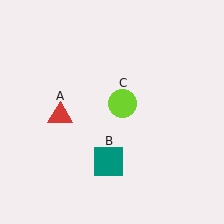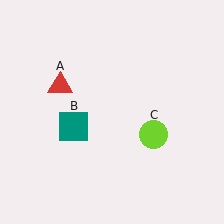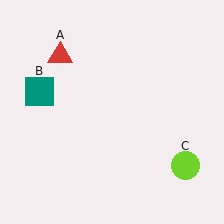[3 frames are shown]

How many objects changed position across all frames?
3 objects changed position: red triangle (object A), teal square (object B), lime circle (object C).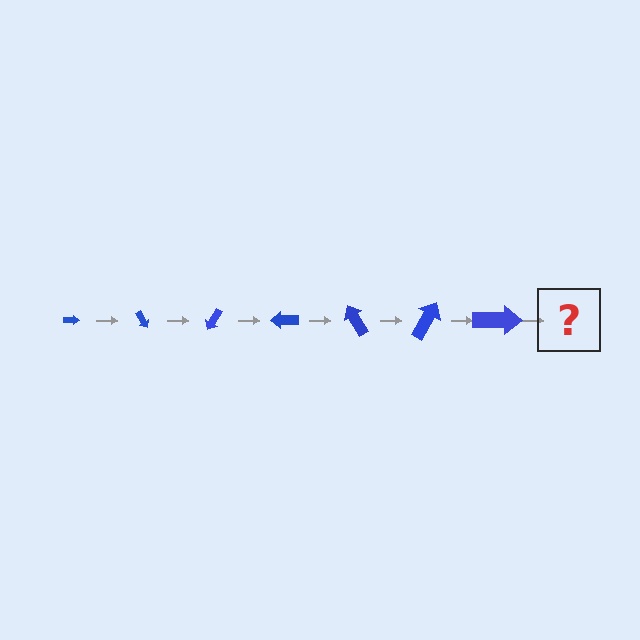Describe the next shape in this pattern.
It should be an arrow, larger than the previous one and rotated 420 degrees from the start.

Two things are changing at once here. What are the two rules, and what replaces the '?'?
The two rules are that the arrow grows larger each step and it rotates 60 degrees each step. The '?' should be an arrow, larger than the previous one and rotated 420 degrees from the start.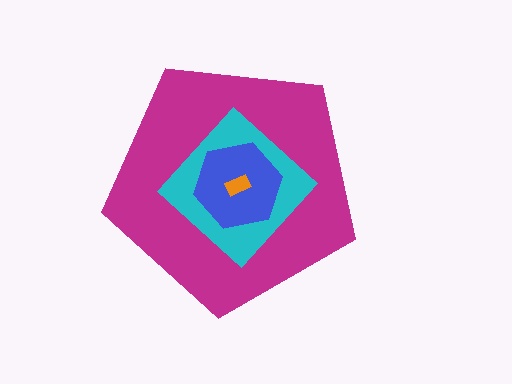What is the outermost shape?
The magenta pentagon.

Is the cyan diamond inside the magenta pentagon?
Yes.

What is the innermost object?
The orange rectangle.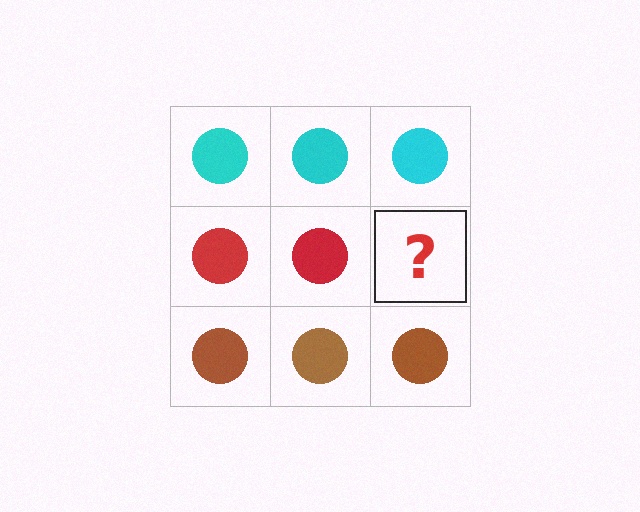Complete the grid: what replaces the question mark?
The question mark should be replaced with a red circle.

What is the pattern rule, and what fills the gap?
The rule is that each row has a consistent color. The gap should be filled with a red circle.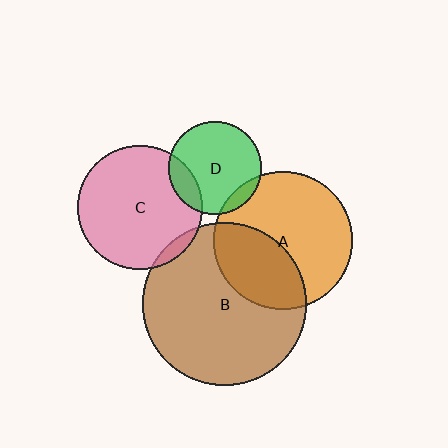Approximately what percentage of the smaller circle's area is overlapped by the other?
Approximately 10%.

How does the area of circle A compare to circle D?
Approximately 2.2 times.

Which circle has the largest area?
Circle B (brown).